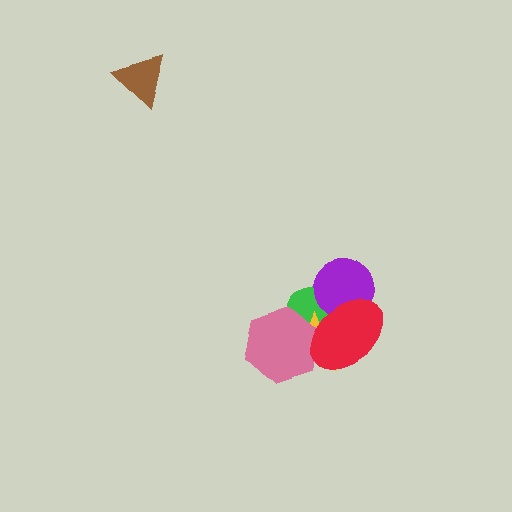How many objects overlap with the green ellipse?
4 objects overlap with the green ellipse.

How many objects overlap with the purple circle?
2 objects overlap with the purple circle.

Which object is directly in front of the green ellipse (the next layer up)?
The purple circle is directly in front of the green ellipse.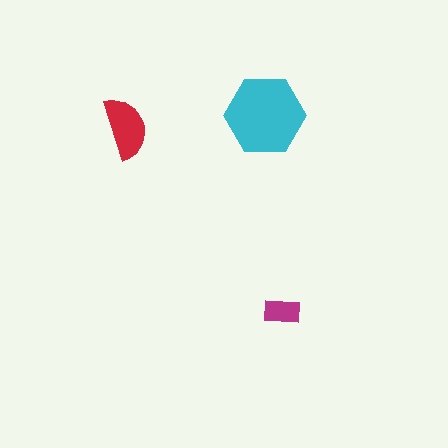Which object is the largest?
The cyan hexagon.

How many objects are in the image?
There are 3 objects in the image.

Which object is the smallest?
The magenta rectangle.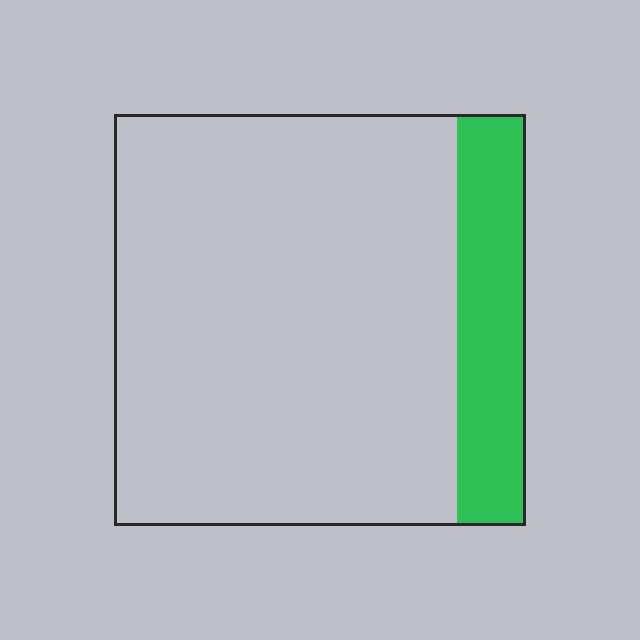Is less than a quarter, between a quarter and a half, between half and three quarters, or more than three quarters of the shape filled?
Less than a quarter.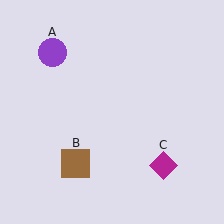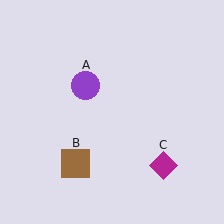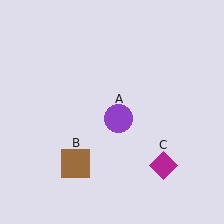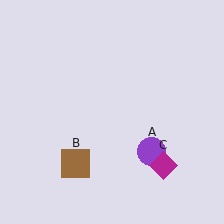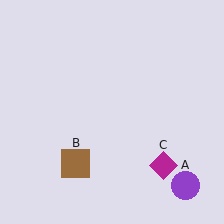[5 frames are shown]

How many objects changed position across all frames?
1 object changed position: purple circle (object A).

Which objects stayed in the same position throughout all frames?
Brown square (object B) and magenta diamond (object C) remained stationary.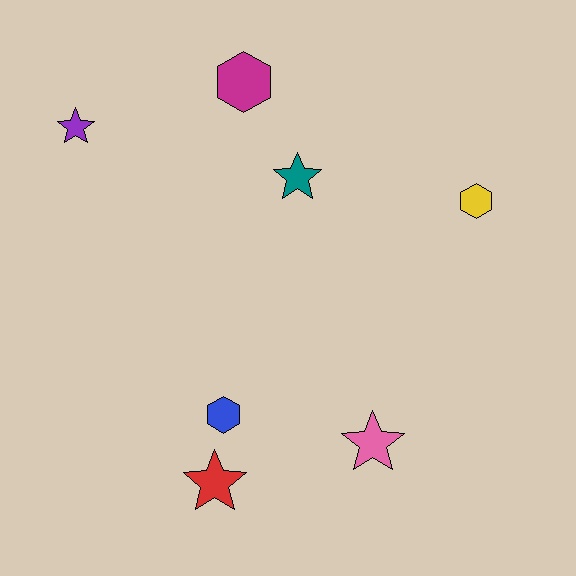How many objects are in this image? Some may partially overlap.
There are 7 objects.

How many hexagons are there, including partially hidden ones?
There are 3 hexagons.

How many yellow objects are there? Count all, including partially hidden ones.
There is 1 yellow object.